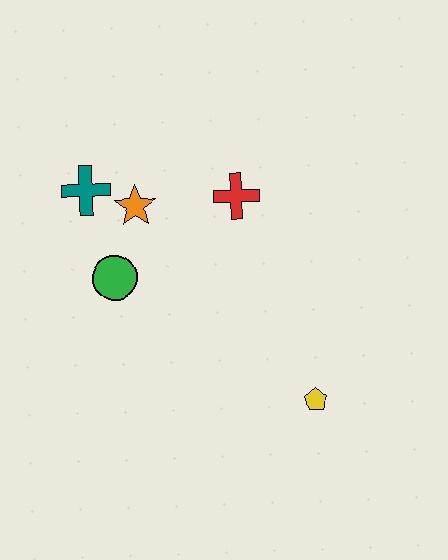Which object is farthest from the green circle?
The yellow pentagon is farthest from the green circle.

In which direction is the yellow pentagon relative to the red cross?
The yellow pentagon is below the red cross.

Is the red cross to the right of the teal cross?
Yes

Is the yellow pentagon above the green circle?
No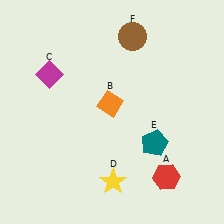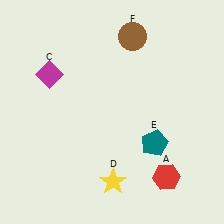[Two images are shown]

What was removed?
The orange diamond (B) was removed in Image 2.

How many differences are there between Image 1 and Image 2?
There is 1 difference between the two images.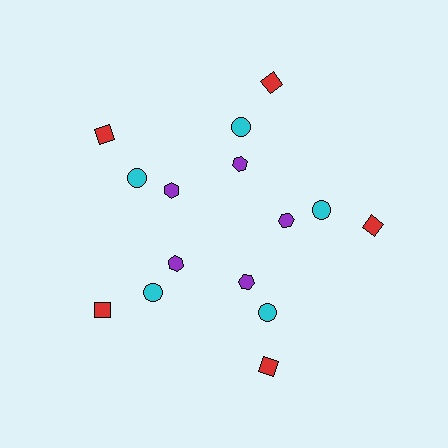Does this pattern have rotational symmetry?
Yes, this pattern has 5-fold rotational symmetry. It looks the same after rotating 72 degrees around the center.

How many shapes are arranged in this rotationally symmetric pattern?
There are 15 shapes, arranged in 5 groups of 3.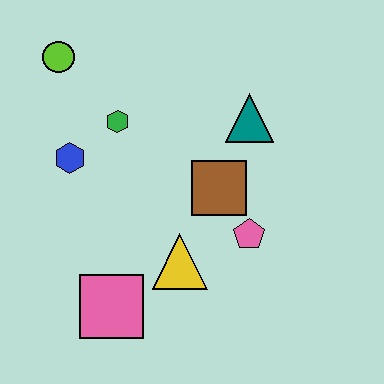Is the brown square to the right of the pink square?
Yes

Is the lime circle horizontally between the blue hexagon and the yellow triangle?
No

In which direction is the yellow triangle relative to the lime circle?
The yellow triangle is below the lime circle.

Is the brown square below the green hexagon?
Yes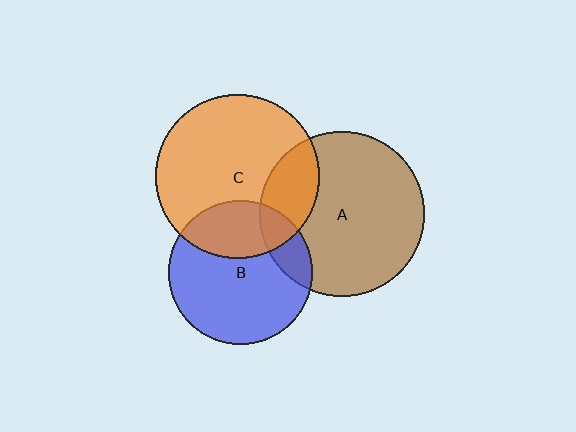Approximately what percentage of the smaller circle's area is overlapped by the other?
Approximately 30%.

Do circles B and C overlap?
Yes.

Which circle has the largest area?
Circle A (brown).